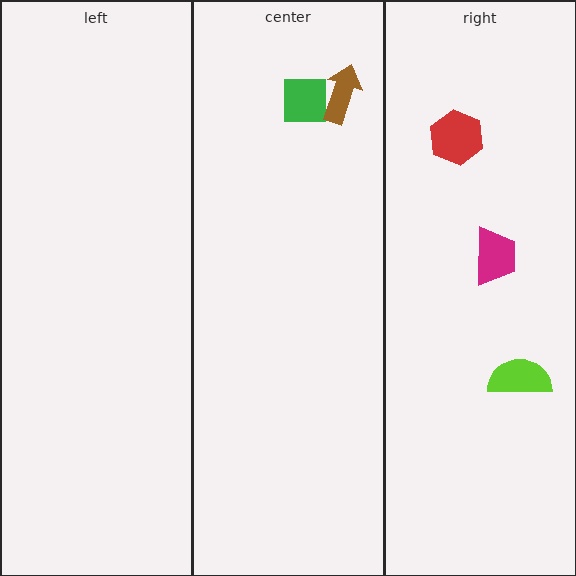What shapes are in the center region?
The green square, the brown arrow.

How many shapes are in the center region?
2.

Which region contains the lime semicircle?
The right region.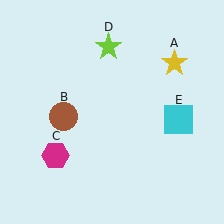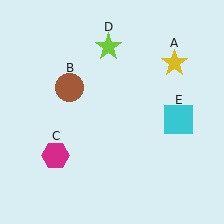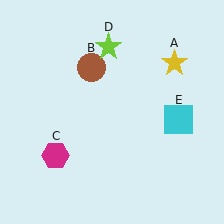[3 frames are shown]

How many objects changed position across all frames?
1 object changed position: brown circle (object B).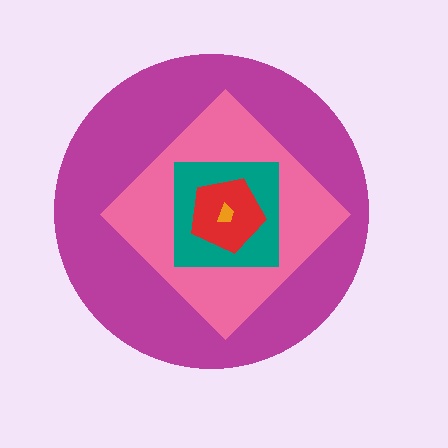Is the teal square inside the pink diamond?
Yes.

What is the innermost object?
The orange trapezoid.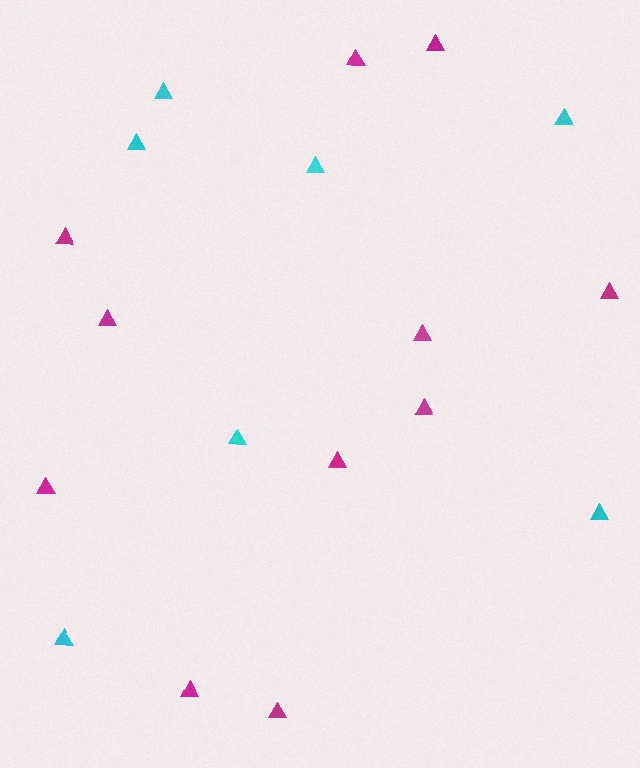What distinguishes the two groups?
There are 2 groups: one group of magenta triangles (11) and one group of cyan triangles (7).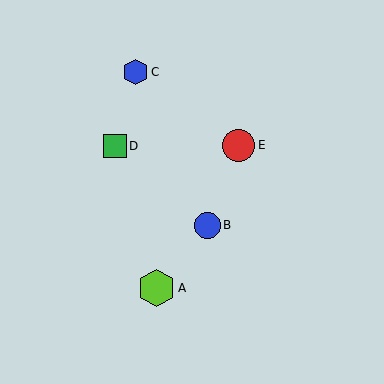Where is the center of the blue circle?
The center of the blue circle is at (207, 225).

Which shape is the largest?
The lime hexagon (labeled A) is the largest.